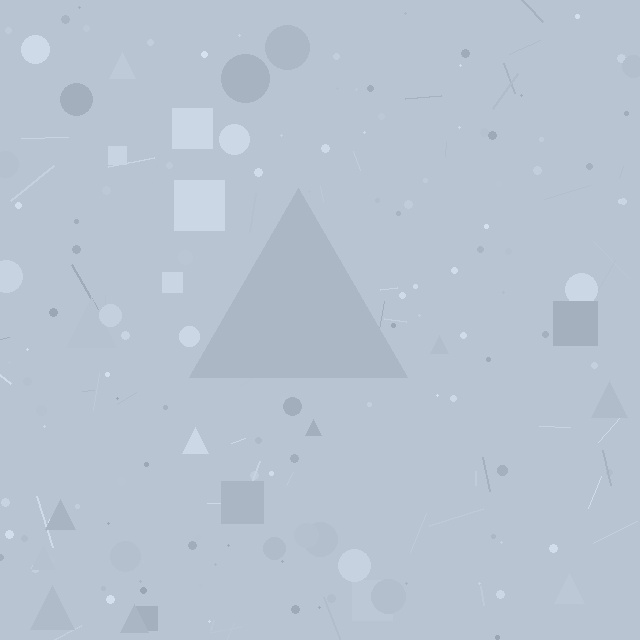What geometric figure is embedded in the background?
A triangle is embedded in the background.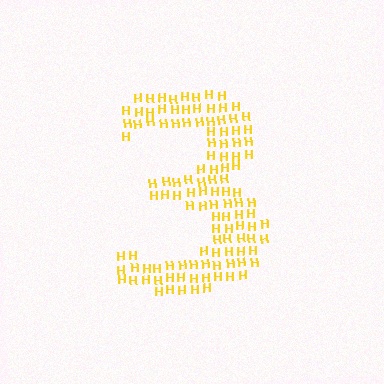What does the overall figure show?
The overall figure shows the digit 3.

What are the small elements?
The small elements are letter H's.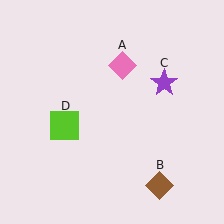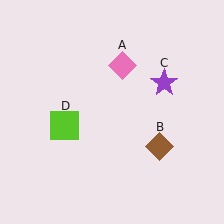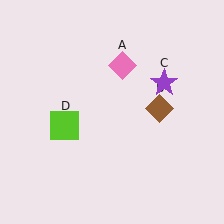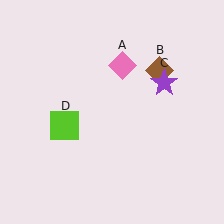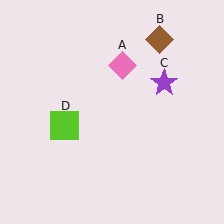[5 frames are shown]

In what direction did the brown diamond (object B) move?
The brown diamond (object B) moved up.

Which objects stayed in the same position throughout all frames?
Pink diamond (object A) and purple star (object C) and lime square (object D) remained stationary.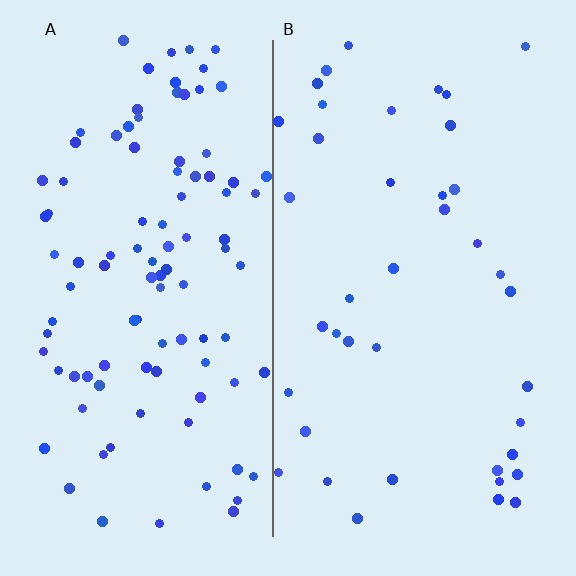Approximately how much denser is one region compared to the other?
Approximately 2.5× — region A over region B.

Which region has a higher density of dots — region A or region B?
A (the left).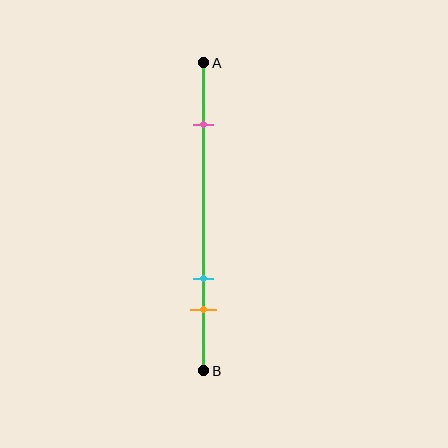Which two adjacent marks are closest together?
The cyan and orange marks are the closest adjacent pair.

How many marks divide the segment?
There are 3 marks dividing the segment.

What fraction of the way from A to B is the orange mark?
The orange mark is approximately 80% (0.8) of the way from A to B.